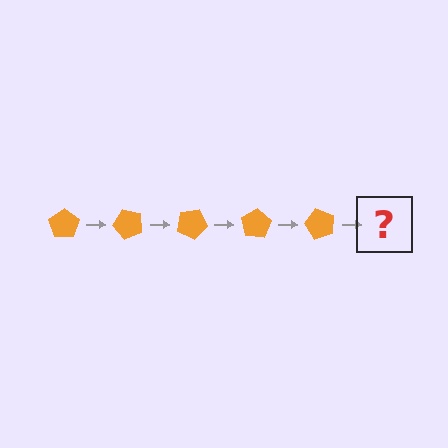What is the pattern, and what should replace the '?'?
The pattern is that the pentagon rotates 50 degrees each step. The '?' should be an orange pentagon rotated 250 degrees.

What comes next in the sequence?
The next element should be an orange pentagon rotated 250 degrees.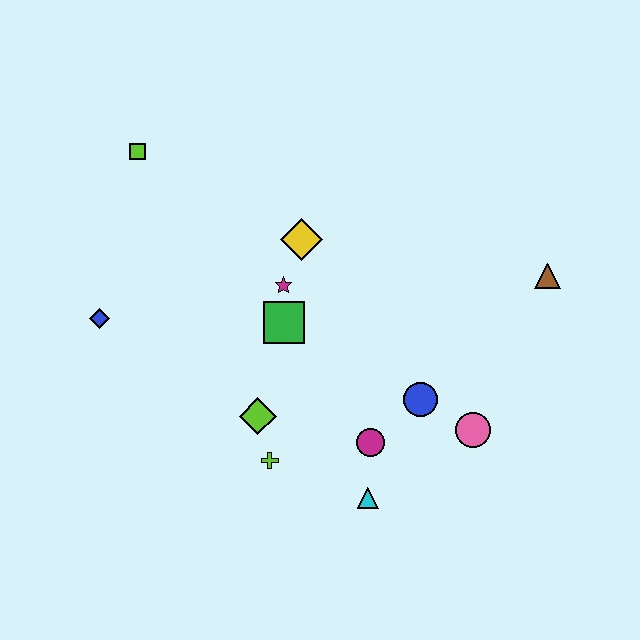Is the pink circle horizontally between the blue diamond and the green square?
No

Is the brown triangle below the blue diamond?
No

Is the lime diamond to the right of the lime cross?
No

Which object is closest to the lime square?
The blue diamond is closest to the lime square.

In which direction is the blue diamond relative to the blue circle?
The blue diamond is to the left of the blue circle.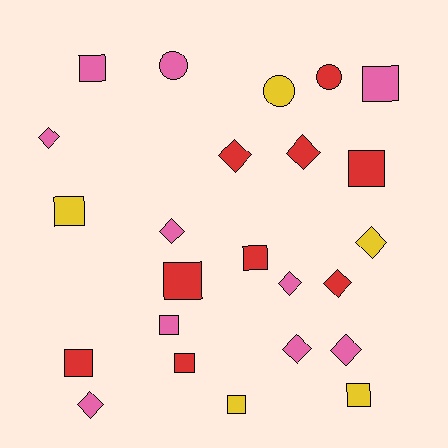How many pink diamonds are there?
There are 6 pink diamonds.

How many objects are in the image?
There are 24 objects.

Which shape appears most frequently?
Square, with 11 objects.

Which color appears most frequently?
Pink, with 10 objects.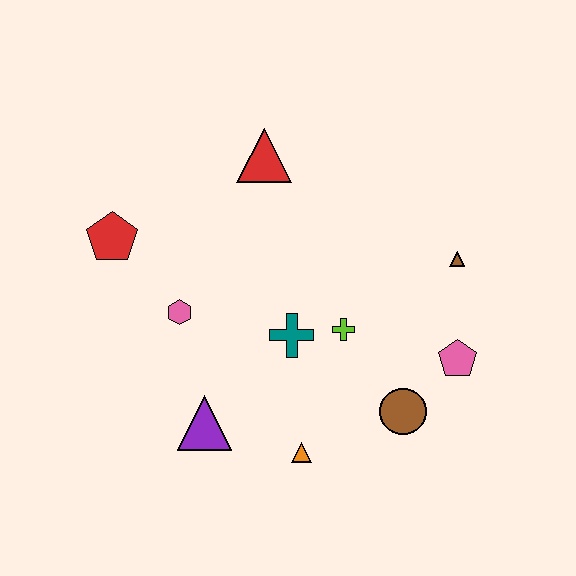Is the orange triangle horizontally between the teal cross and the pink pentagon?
Yes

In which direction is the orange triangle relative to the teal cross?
The orange triangle is below the teal cross.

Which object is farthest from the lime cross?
The red pentagon is farthest from the lime cross.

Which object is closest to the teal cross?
The lime cross is closest to the teal cross.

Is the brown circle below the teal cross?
Yes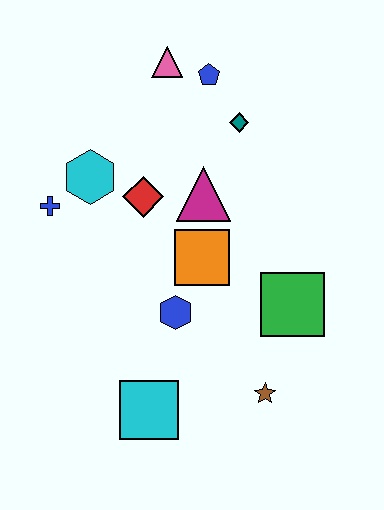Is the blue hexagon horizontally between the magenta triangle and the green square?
No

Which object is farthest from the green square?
The pink triangle is farthest from the green square.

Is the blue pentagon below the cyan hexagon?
No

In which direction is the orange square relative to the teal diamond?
The orange square is below the teal diamond.